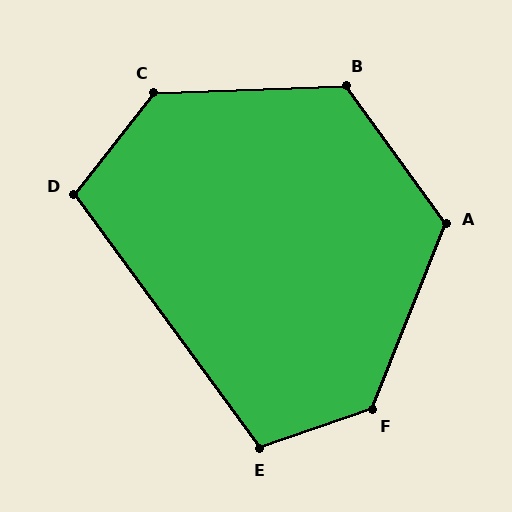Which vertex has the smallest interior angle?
D, at approximately 106 degrees.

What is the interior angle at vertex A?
Approximately 123 degrees (obtuse).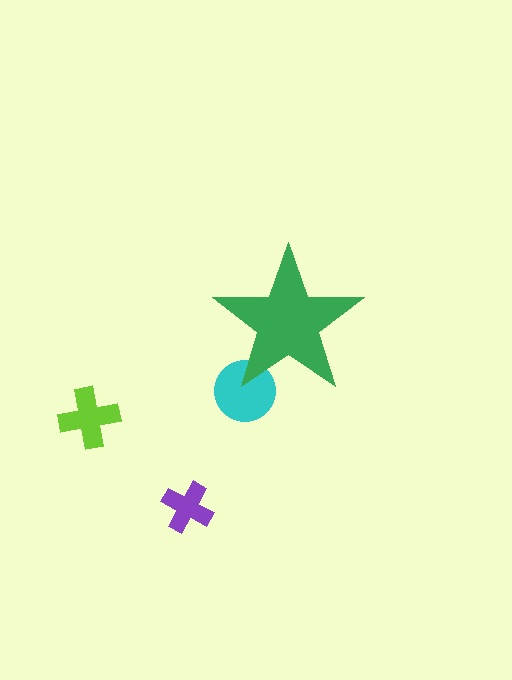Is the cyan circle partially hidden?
Yes, the cyan circle is partially hidden behind the green star.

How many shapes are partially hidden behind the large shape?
1 shape is partially hidden.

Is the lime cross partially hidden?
No, the lime cross is fully visible.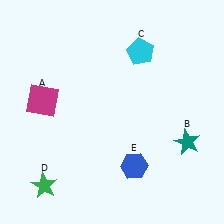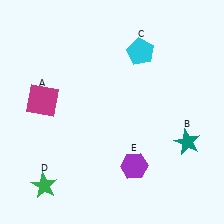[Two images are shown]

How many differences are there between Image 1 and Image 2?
There is 1 difference between the two images.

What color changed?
The hexagon (E) changed from blue in Image 1 to purple in Image 2.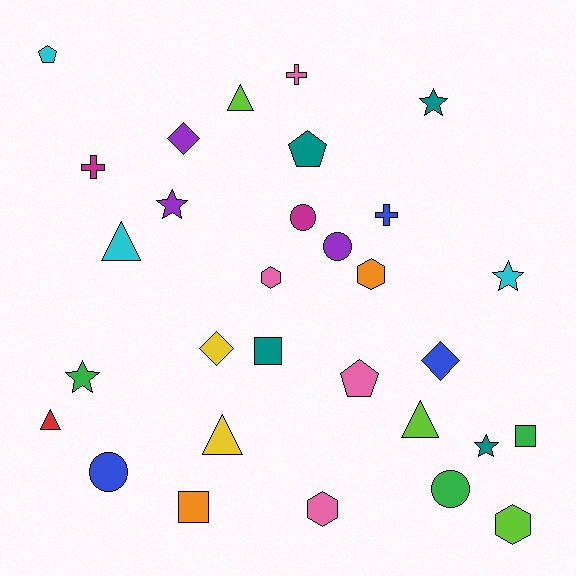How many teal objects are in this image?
There are 4 teal objects.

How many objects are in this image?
There are 30 objects.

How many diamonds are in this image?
There are 3 diamonds.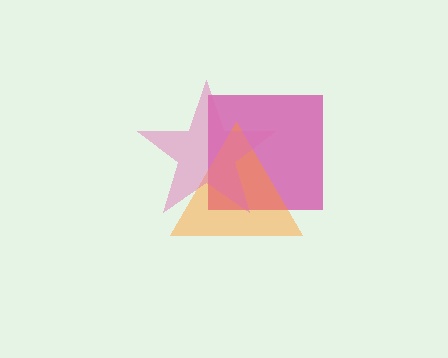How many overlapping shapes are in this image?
There are 3 overlapping shapes in the image.